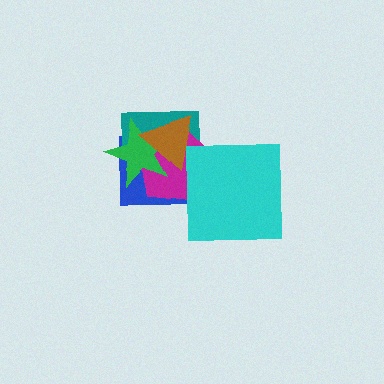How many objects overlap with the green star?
4 objects overlap with the green star.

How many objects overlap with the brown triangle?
4 objects overlap with the brown triangle.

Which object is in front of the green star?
The brown triangle is in front of the green star.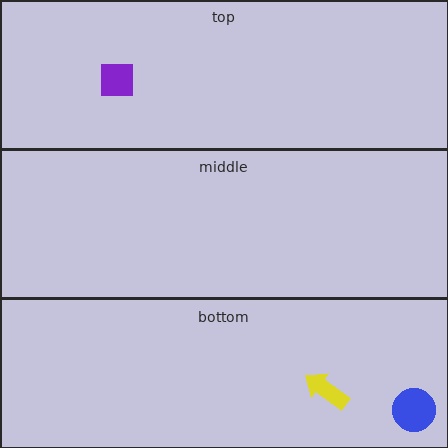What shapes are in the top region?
The purple square.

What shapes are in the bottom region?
The blue circle, the yellow arrow.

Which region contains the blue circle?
The bottom region.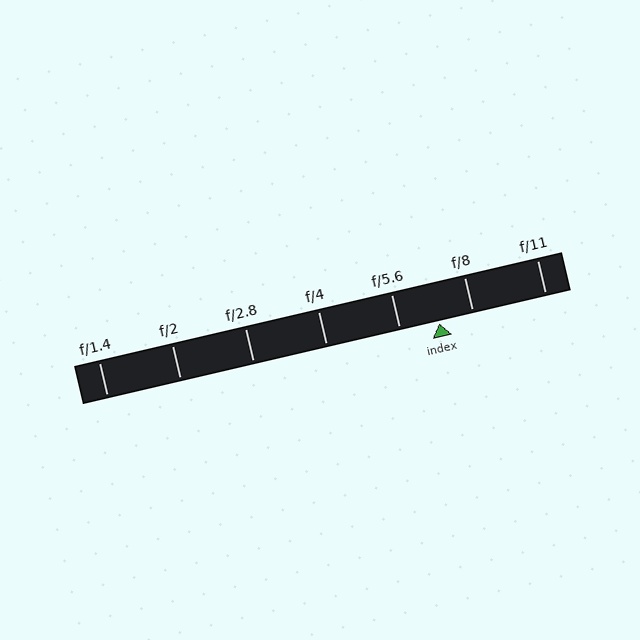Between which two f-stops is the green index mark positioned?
The index mark is between f/5.6 and f/8.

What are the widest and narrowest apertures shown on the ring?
The widest aperture shown is f/1.4 and the narrowest is f/11.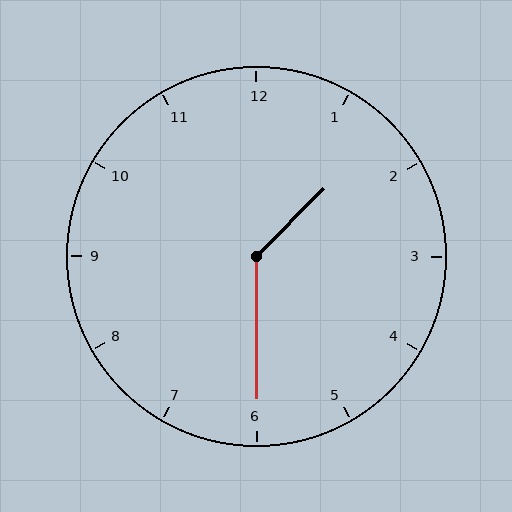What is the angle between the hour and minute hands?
Approximately 135 degrees.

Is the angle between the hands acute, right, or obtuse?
It is obtuse.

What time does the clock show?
1:30.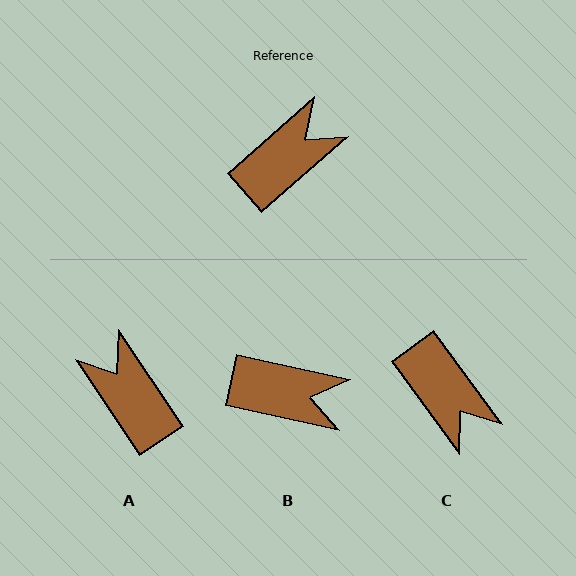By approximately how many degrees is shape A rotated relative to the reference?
Approximately 83 degrees counter-clockwise.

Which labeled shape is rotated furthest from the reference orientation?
C, about 95 degrees away.